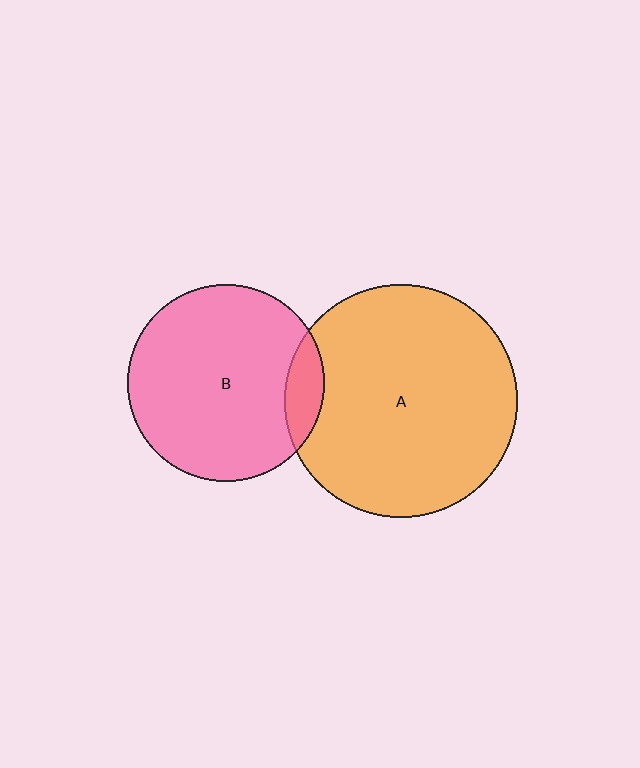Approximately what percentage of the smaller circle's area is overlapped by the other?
Approximately 10%.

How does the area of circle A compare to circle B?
Approximately 1.4 times.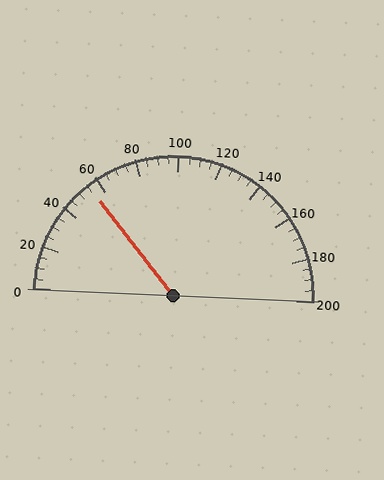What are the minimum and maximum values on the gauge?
The gauge ranges from 0 to 200.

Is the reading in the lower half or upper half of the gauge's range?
The reading is in the lower half of the range (0 to 200).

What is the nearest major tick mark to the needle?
The nearest major tick mark is 60.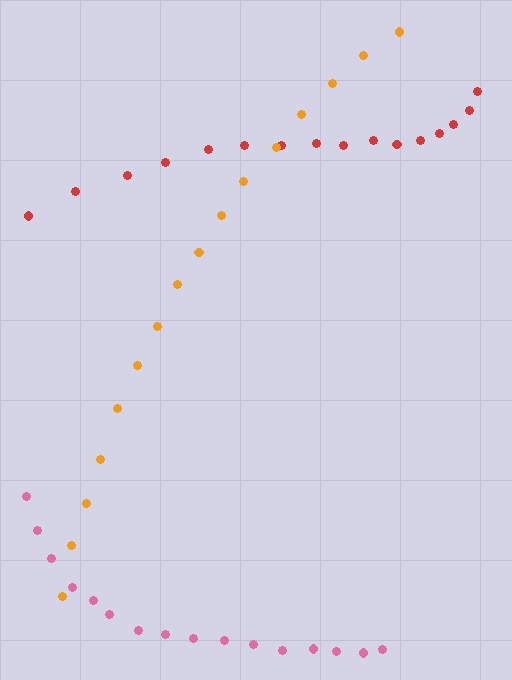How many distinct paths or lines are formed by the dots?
There are 3 distinct paths.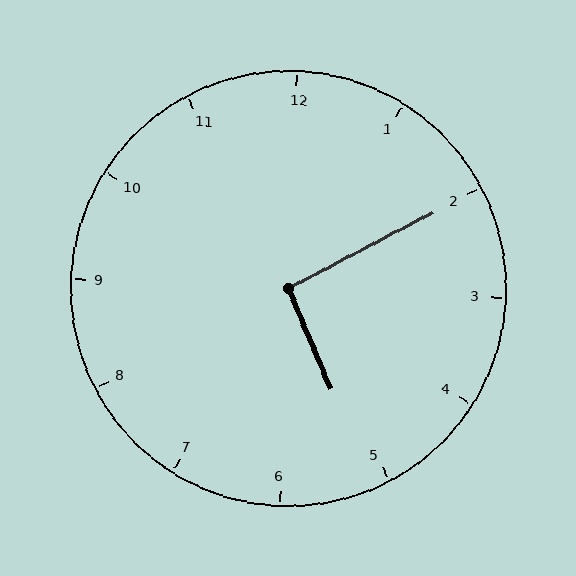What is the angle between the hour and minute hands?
Approximately 95 degrees.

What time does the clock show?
5:10.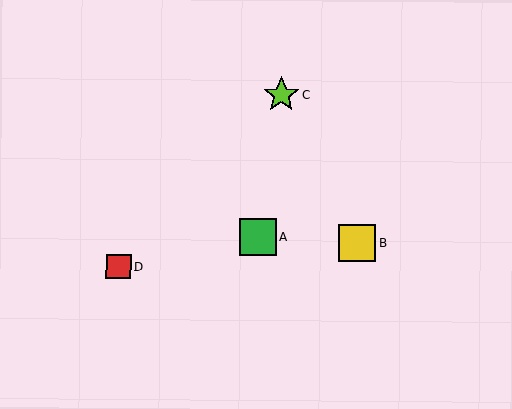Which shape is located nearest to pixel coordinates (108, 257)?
The red square (labeled D) at (118, 266) is nearest to that location.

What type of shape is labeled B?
Shape B is a yellow square.